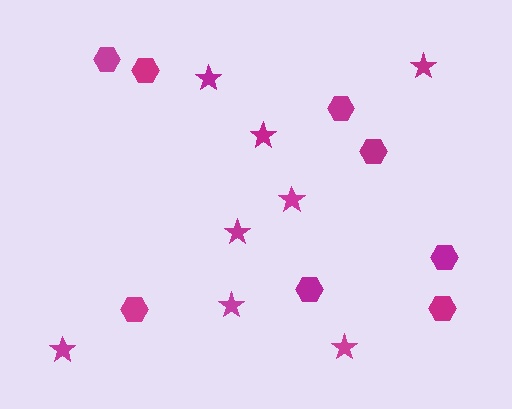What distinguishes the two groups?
There are 2 groups: one group of stars (8) and one group of hexagons (8).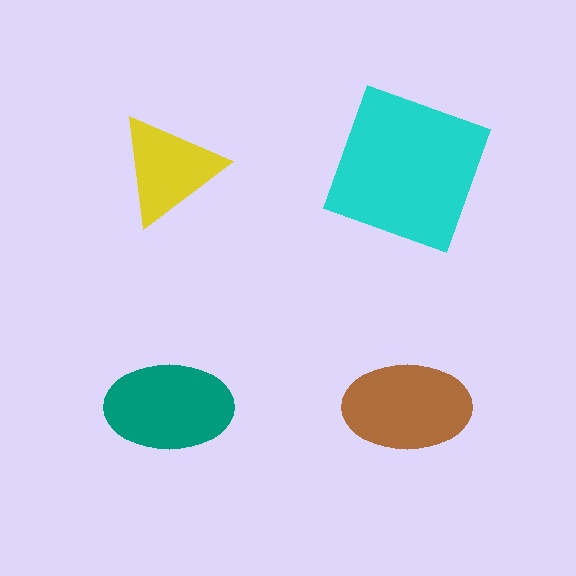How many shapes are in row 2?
2 shapes.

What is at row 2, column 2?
A brown ellipse.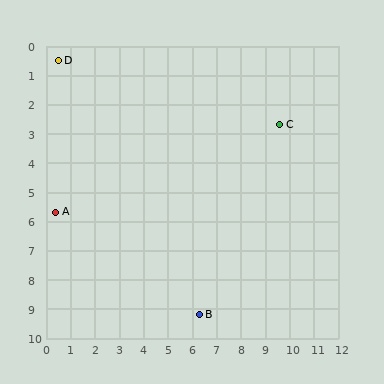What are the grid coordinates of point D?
Point D is at approximately (0.5, 0.5).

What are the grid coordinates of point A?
Point A is at approximately (0.4, 5.7).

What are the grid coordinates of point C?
Point C is at approximately (9.6, 2.7).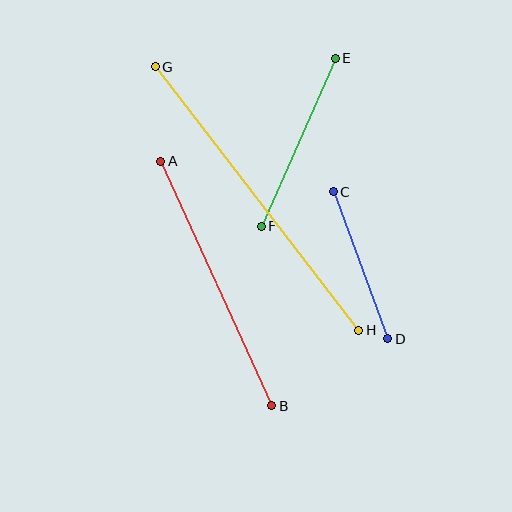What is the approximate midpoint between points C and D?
The midpoint is at approximately (360, 265) pixels.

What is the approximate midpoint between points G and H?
The midpoint is at approximately (257, 198) pixels.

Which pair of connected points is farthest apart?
Points G and H are farthest apart.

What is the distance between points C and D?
The distance is approximately 157 pixels.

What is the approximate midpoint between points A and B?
The midpoint is at approximately (216, 284) pixels.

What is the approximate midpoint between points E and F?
The midpoint is at approximately (298, 142) pixels.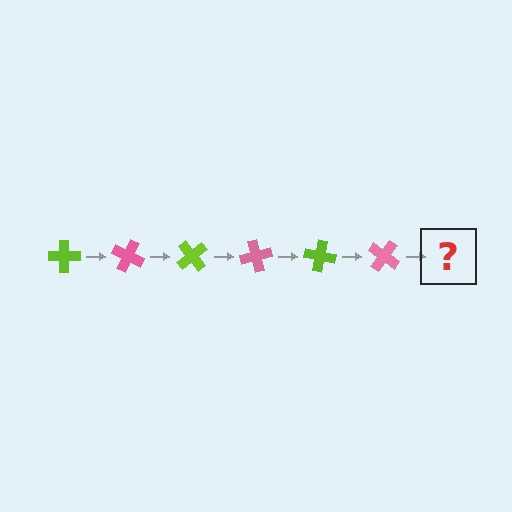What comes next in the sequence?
The next element should be a lime cross, rotated 150 degrees from the start.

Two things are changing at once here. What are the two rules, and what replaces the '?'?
The two rules are that it rotates 25 degrees each step and the color cycles through lime and pink. The '?' should be a lime cross, rotated 150 degrees from the start.